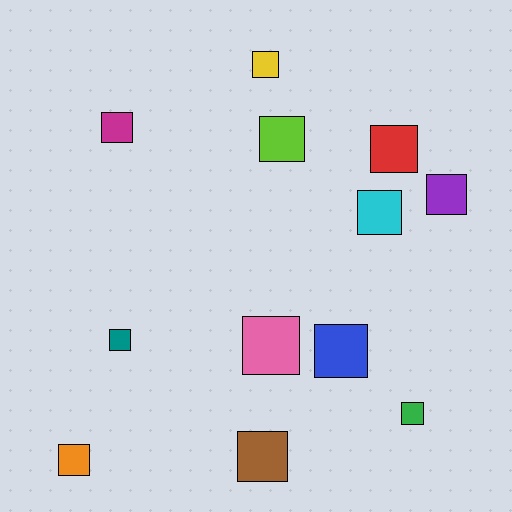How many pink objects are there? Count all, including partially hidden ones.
There is 1 pink object.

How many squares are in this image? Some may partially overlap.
There are 12 squares.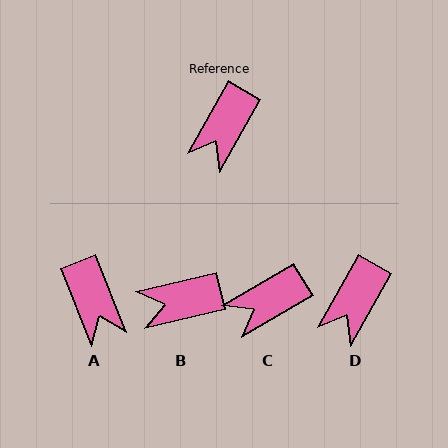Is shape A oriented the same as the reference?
No, it is off by about 51 degrees.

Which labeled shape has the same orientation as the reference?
D.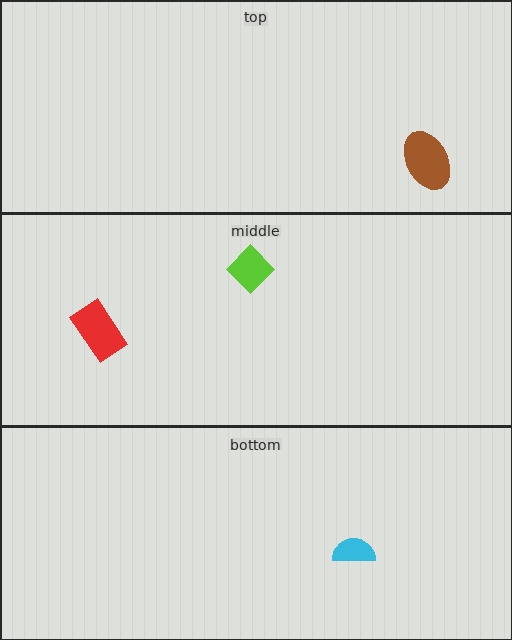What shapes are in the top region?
The brown ellipse.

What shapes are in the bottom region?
The cyan semicircle.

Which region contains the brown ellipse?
The top region.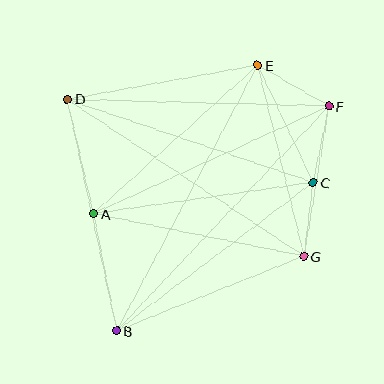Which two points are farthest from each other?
Points B and F are farthest from each other.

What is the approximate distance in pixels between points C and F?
The distance between C and F is approximately 78 pixels.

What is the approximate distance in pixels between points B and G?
The distance between B and G is approximately 201 pixels.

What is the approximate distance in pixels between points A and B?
The distance between A and B is approximately 119 pixels.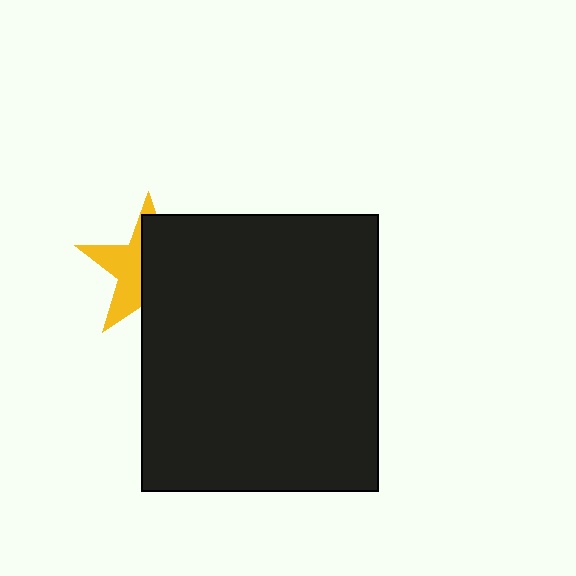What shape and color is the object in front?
The object in front is a black rectangle.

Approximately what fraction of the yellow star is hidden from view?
Roughly 57% of the yellow star is hidden behind the black rectangle.